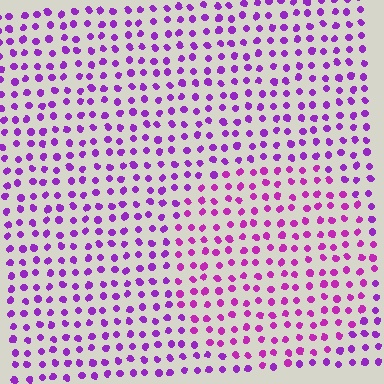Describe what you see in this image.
The image is filled with small purple elements in a uniform arrangement. A circle-shaped region is visible where the elements are tinted to a slightly different hue, forming a subtle color boundary.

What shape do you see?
I see a circle.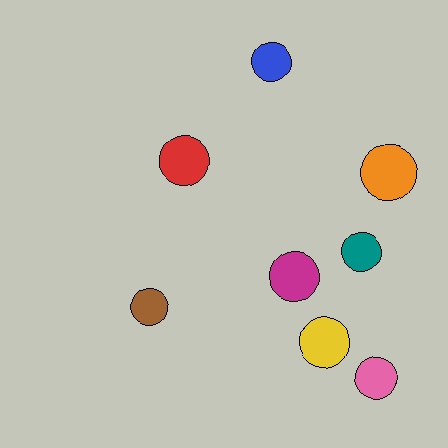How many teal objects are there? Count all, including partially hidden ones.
There is 1 teal object.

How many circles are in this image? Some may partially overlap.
There are 8 circles.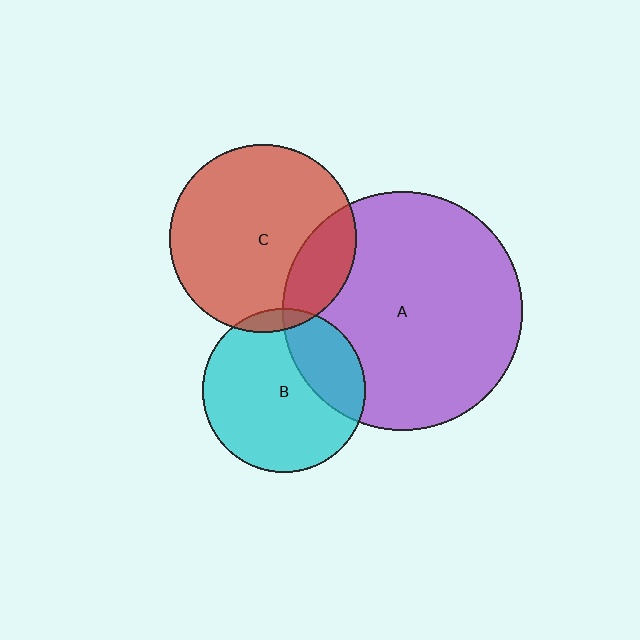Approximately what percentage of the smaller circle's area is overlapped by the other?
Approximately 25%.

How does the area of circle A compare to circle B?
Approximately 2.1 times.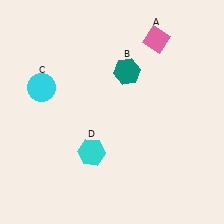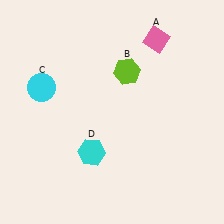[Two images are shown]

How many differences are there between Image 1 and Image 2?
There is 1 difference between the two images.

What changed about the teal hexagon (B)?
In Image 1, B is teal. In Image 2, it changed to lime.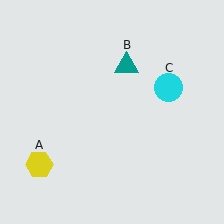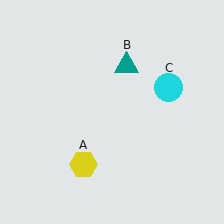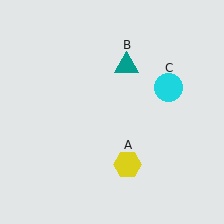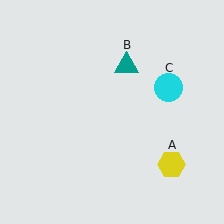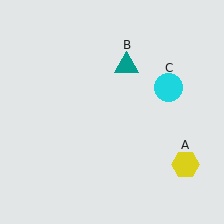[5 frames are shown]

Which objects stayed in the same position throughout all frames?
Teal triangle (object B) and cyan circle (object C) remained stationary.